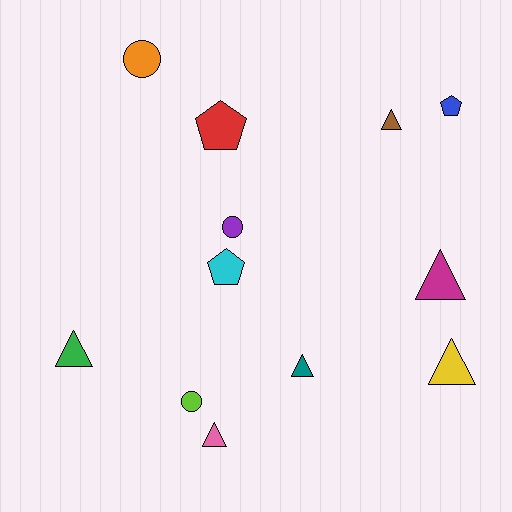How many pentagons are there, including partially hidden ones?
There are 3 pentagons.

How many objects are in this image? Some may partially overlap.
There are 12 objects.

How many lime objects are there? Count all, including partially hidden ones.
There is 1 lime object.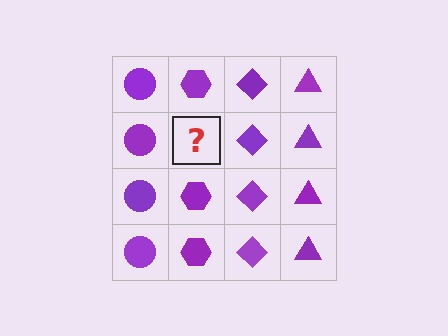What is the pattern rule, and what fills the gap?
The rule is that each column has a consistent shape. The gap should be filled with a purple hexagon.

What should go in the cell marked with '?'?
The missing cell should contain a purple hexagon.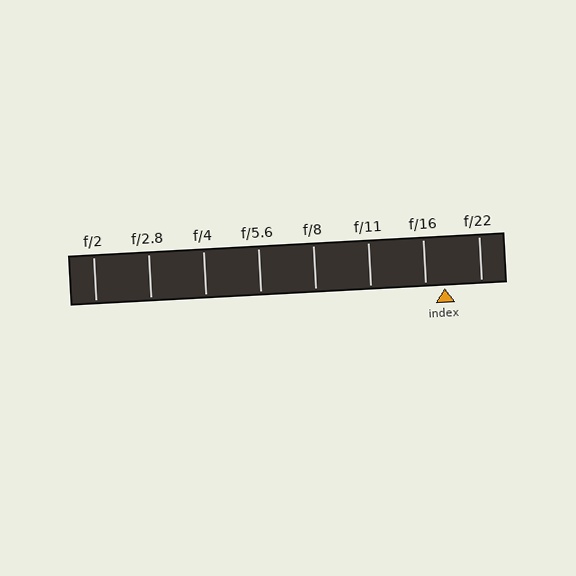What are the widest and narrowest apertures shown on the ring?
The widest aperture shown is f/2 and the narrowest is f/22.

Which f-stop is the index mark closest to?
The index mark is closest to f/16.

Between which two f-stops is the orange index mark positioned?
The index mark is between f/16 and f/22.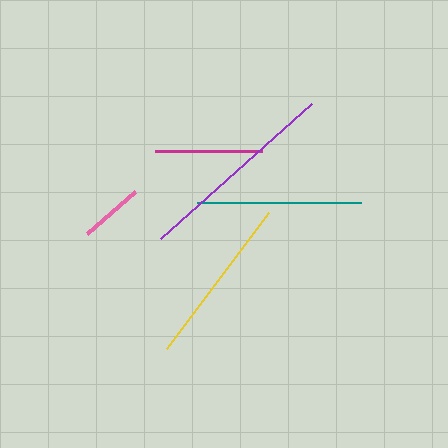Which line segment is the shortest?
The pink line is the shortest at approximately 64 pixels.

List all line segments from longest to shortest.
From longest to shortest: purple, yellow, teal, magenta, pink.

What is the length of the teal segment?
The teal segment is approximately 165 pixels long.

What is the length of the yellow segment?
The yellow segment is approximately 170 pixels long.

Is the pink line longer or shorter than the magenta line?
The magenta line is longer than the pink line.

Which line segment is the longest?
The purple line is the longest at approximately 203 pixels.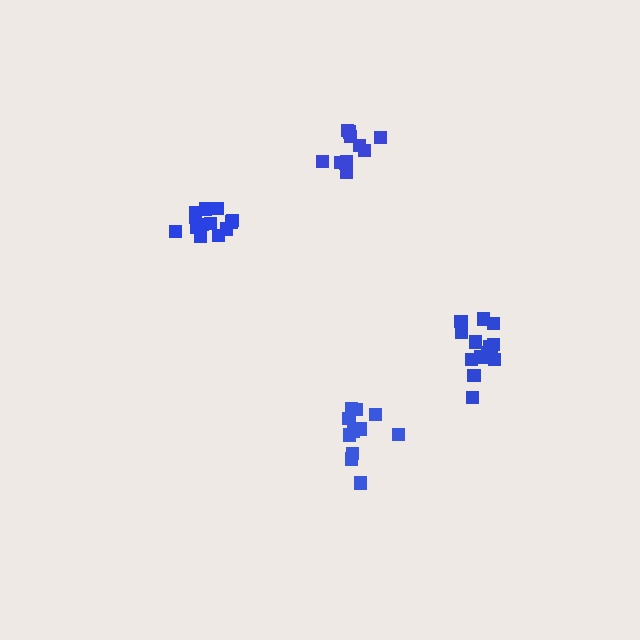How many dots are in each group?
Group 1: 15 dots, Group 2: 13 dots, Group 3: 11 dots, Group 4: 11 dots (50 total).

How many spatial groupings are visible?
There are 4 spatial groupings.